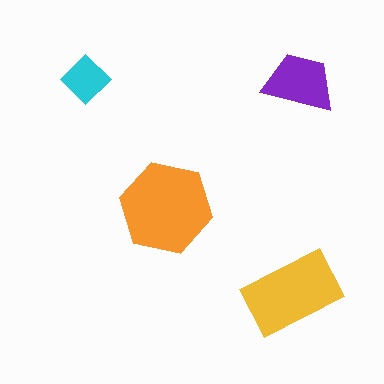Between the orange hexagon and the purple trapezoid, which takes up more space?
The orange hexagon.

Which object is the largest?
The orange hexagon.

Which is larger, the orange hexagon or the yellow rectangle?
The orange hexagon.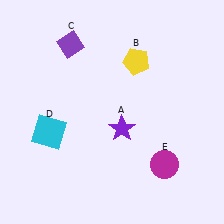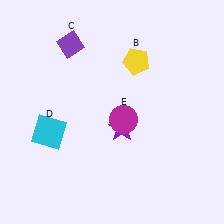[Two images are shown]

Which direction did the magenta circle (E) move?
The magenta circle (E) moved up.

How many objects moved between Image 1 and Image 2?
1 object moved between the two images.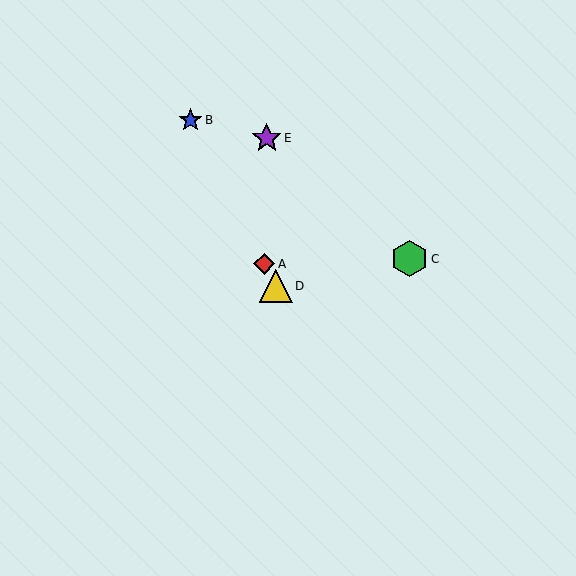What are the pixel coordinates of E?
Object E is at (267, 138).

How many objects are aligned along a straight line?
3 objects (A, B, D) are aligned along a straight line.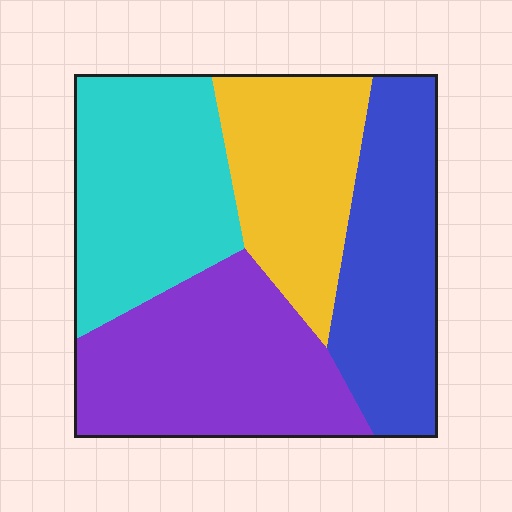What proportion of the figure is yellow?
Yellow covers about 20% of the figure.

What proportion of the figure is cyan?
Cyan takes up about one quarter (1/4) of the figure.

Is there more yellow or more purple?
Purple.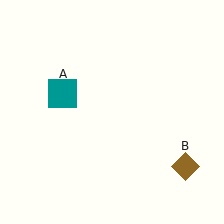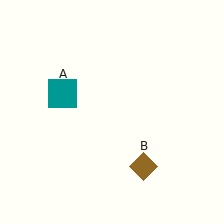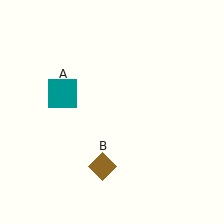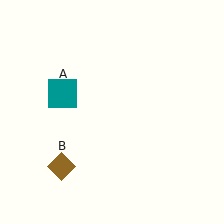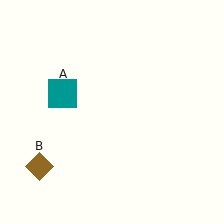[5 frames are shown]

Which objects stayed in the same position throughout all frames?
Teal square (object A) remained stationary.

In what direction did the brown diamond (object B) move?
The brown diamond (object B) moved left.